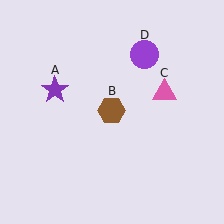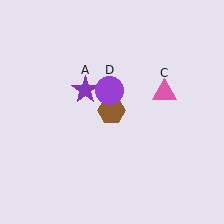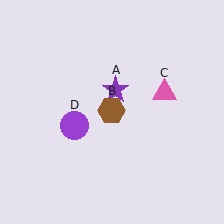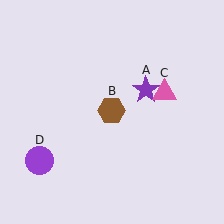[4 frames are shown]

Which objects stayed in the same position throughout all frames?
Brown hexagon (object B) and pink triangle (object C) remained stationary.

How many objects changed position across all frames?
2 objects changed position: purple star (object A), purple circle (object D).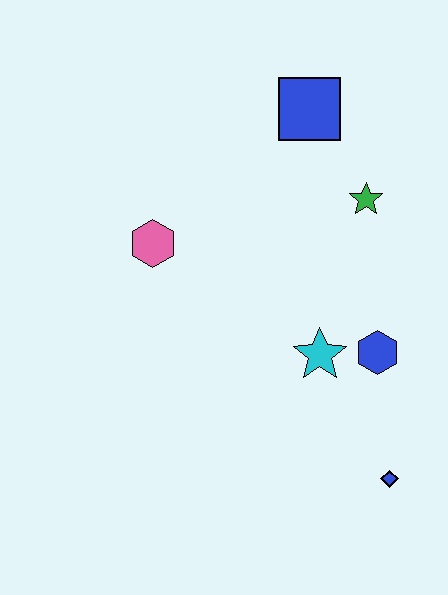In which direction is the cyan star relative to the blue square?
The cyan star is below the blue square.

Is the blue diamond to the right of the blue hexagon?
Yes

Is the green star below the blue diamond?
No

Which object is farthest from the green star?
The blue diamond is farthest from the green star.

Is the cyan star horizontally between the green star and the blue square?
Yes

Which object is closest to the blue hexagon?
The cyan star is closest to the blue hexagon.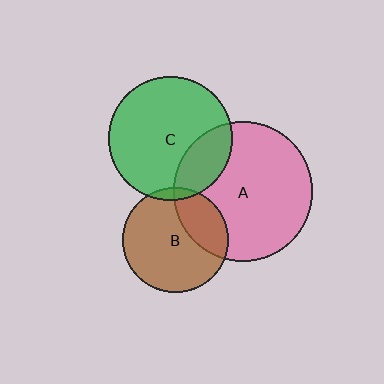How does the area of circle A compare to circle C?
Approximately 1.3 times.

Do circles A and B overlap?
Yes.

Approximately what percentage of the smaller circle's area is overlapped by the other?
Approximately 30%.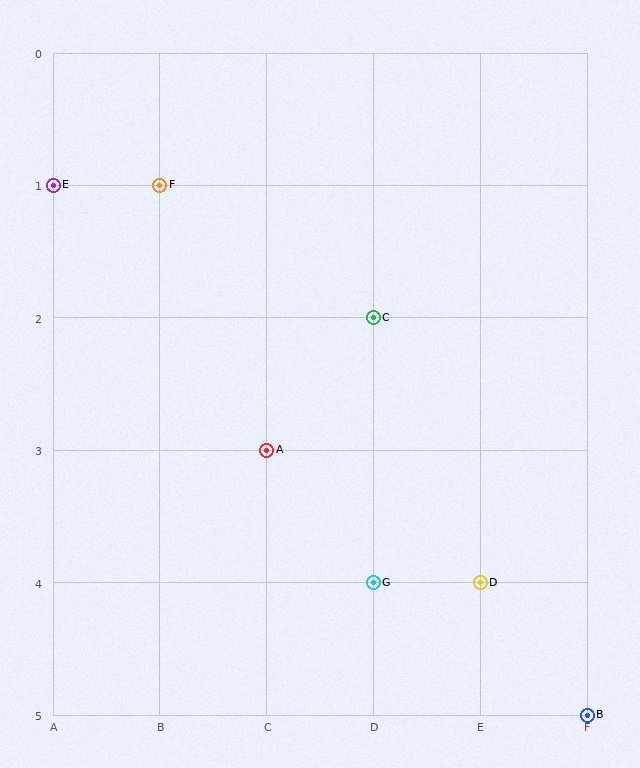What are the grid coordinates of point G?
Point G is at grid coordinates (D, 4).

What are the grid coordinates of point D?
Point D is at grid coordinates (E, 4).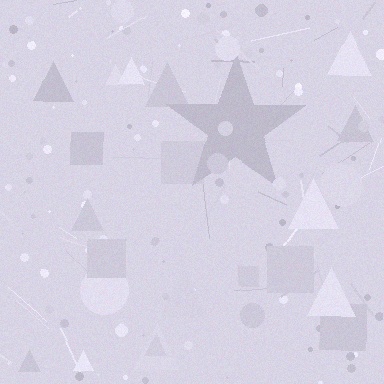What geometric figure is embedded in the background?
A star is embedded in the background.